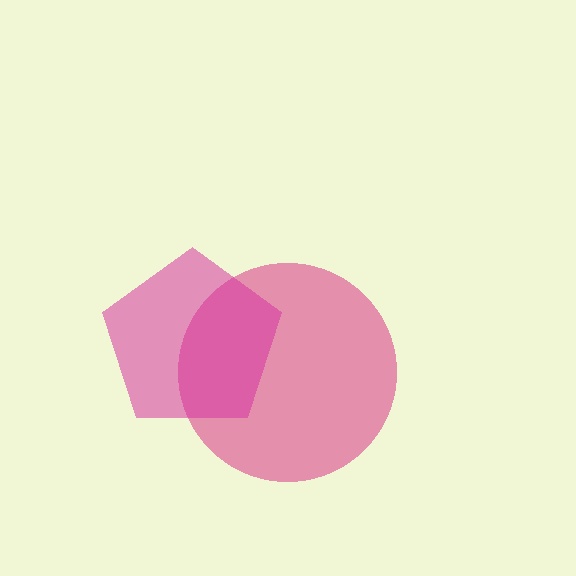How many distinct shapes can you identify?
There are 2 distinct shapes: a pink circle, a magenta pentagon.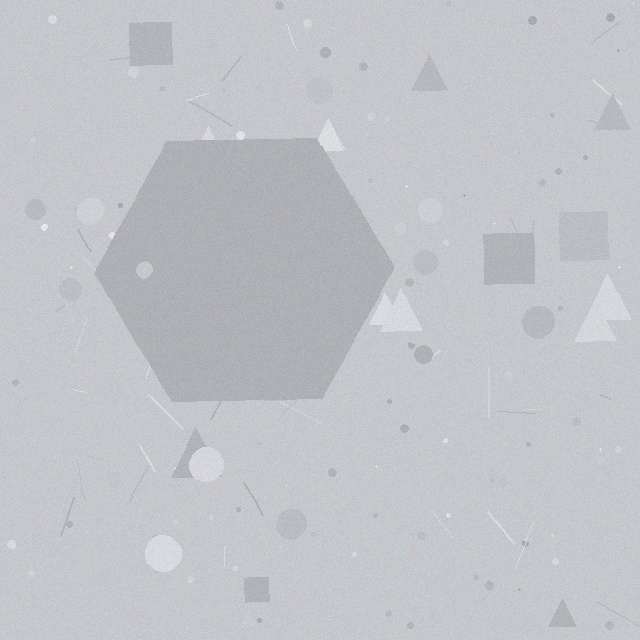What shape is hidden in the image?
A hexagon is hidden in the image.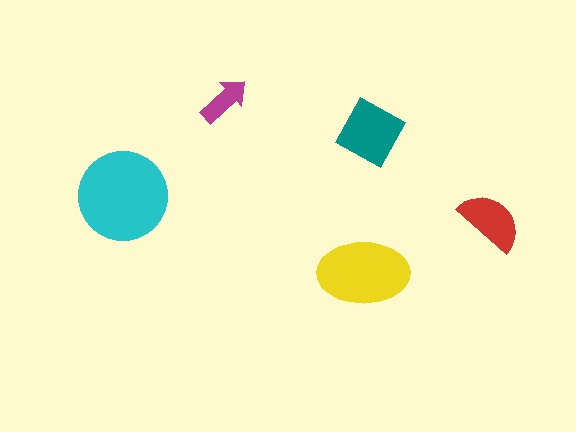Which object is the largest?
The cyan circle.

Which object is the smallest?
The magenta arrow.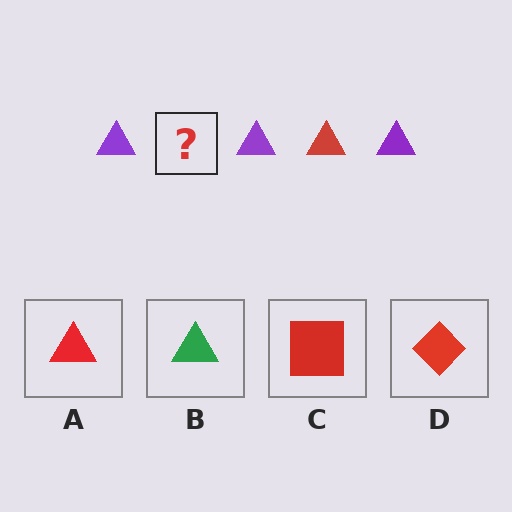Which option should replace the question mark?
Option A.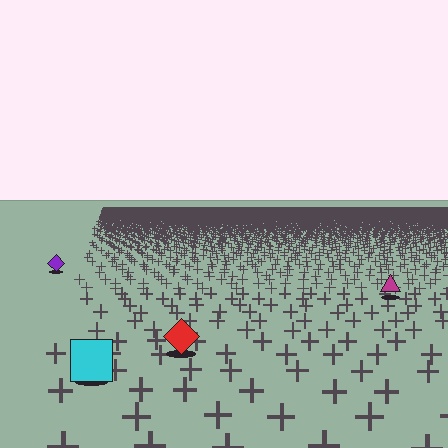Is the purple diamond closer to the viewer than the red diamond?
No. The red diamond is closer — you can tell from the texture gradient: the ground texture is coarser near it.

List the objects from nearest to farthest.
From nearest to farthest: the cyan square, the red diamond, the magenta triangle, the purple diamond.